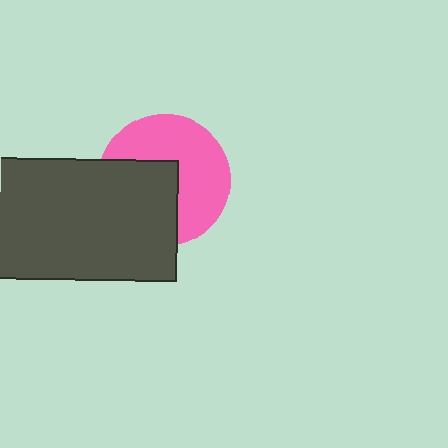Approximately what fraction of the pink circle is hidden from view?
Roughly 43% of the pink circle is hidden behind the dark gray rectangle.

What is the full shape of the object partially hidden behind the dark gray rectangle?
The partially hidden object is a pink circle.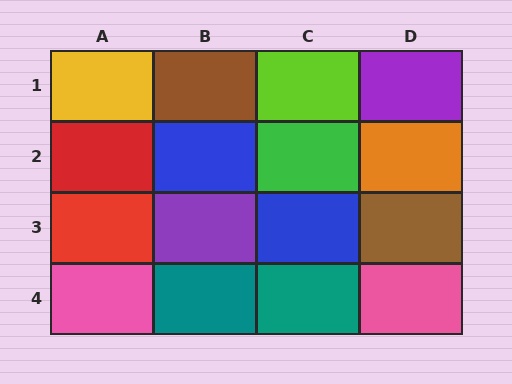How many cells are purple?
2 cells are purple.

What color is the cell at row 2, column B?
Blue.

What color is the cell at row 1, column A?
Yellow.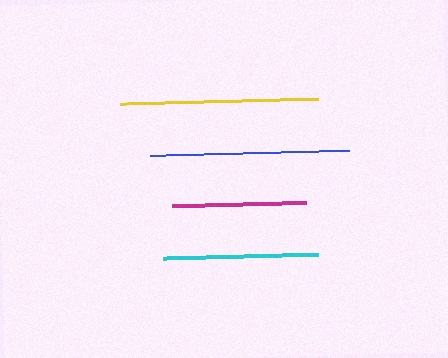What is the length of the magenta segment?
The magenta segment is approximately 134 pixels long.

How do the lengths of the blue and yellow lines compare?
The blue and yellow lines are approximately the same length.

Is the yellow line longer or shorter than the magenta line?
The yellow line is longer than the magenta line.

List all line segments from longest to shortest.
From longest to shortest: blue, yellow, cyan, magenta.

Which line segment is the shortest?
The magenta line is the shortest at approximately 134 pixels.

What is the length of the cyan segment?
The cyan segment is approximately 155 pixels long.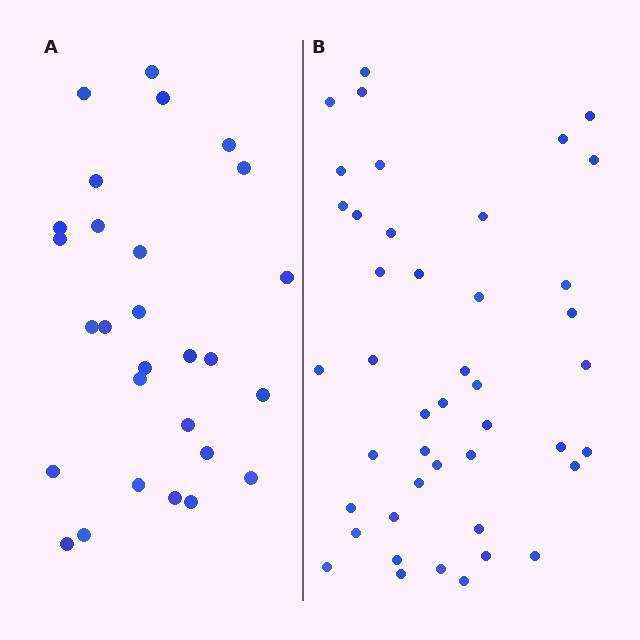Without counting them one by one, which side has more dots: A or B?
Region B (the right region) has more dots.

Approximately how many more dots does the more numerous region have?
Region B has approximately 15 more dots than region A.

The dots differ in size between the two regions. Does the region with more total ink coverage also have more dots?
No. Region A has more total ink coverage because its dots are larger, but region B actually contains more individual dots. Total area can be misleading — the number of items is what matters here.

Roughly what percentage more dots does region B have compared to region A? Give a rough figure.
About 55% more.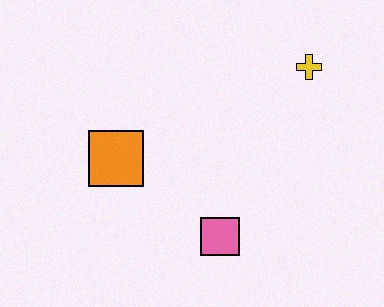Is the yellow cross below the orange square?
No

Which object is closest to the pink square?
The orange square is closest to the pink square.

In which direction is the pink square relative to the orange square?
The pink square is to the right of the orange square.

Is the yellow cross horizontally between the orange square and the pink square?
No